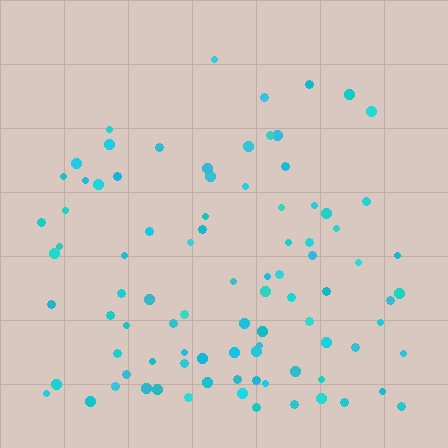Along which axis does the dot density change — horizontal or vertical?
Vertical.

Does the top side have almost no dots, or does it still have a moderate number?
Still a moderate number, just noticeably fewer than the bottom.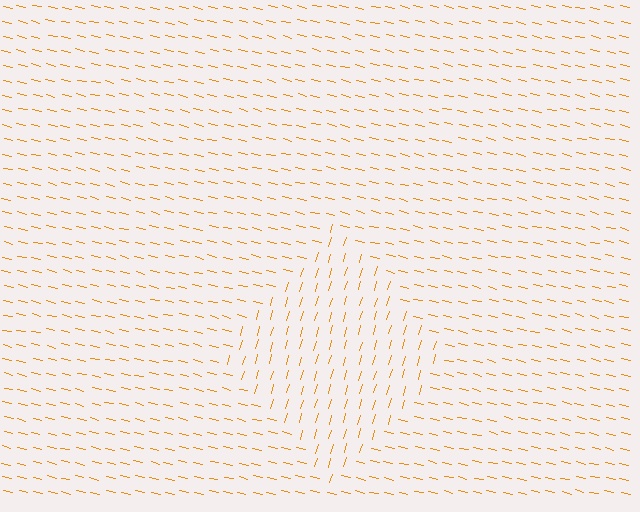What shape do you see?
I see a diamond.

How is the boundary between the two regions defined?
The boundary is defined purely by a change in line orientation (approximately 87 degrees difference). All lines are the same color and thickness.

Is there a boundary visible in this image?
Yes, there is a texture boundary formed by a change in line orientation.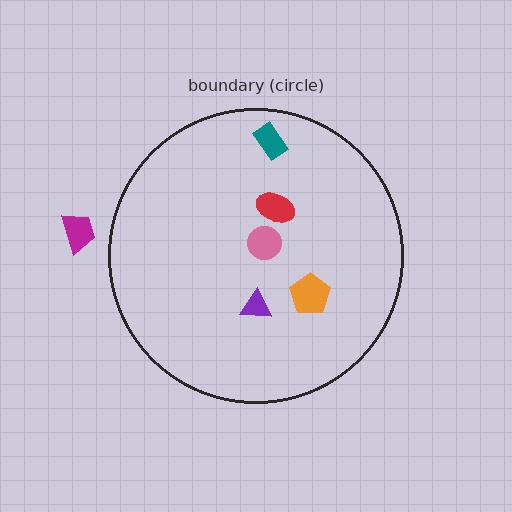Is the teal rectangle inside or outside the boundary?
Inside.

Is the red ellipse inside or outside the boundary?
Inside.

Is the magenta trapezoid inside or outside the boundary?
Outside.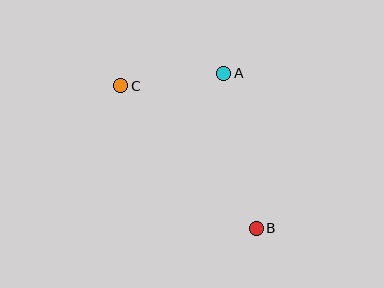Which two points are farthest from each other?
Points B and C are farthest from each other.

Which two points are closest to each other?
Points A and C are closest to each other.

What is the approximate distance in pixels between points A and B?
The distance between A and B is approximately 158 pixels.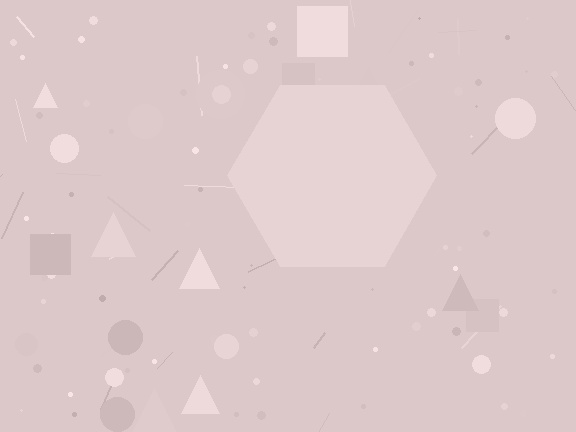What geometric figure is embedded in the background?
A hexagon is embedded in the background.